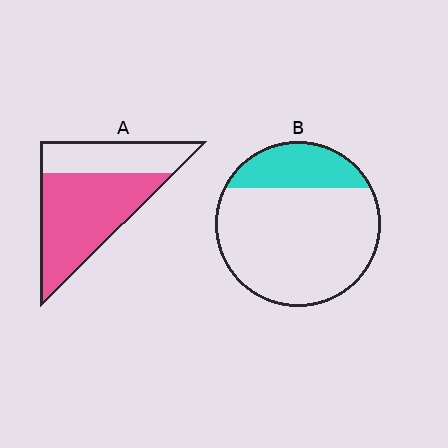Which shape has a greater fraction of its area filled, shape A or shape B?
Shape A.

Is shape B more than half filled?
No.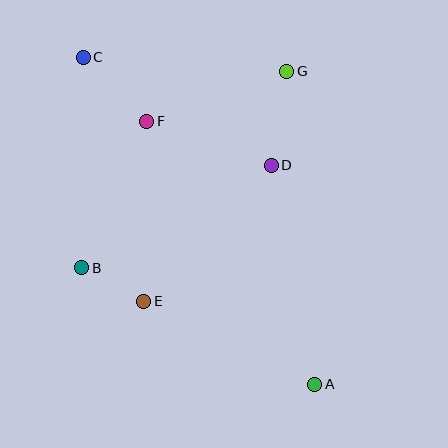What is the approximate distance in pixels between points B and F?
The distance between B and F is approximately 160 pixels.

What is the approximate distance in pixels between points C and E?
The distance between C and E is approximately 251 pixels.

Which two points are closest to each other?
Points B and E are closest to each other.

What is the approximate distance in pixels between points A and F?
The distance between A and F is approximately 312 pixels.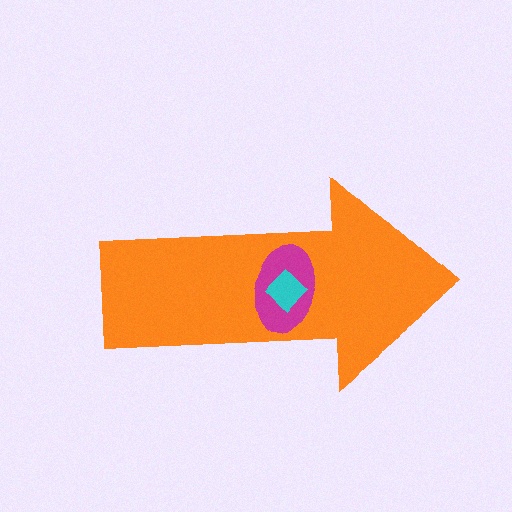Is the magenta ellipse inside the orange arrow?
Yes.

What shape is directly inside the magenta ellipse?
The cyan diamond.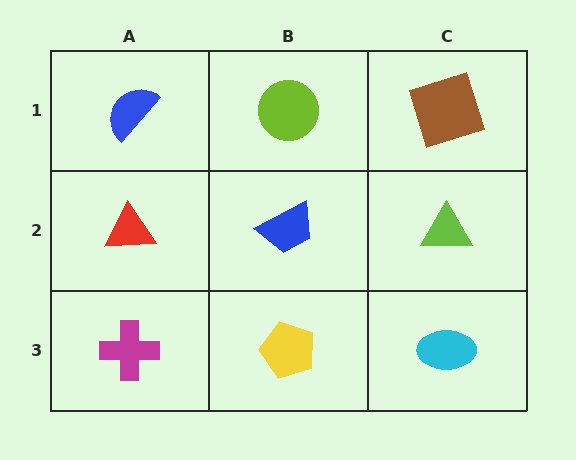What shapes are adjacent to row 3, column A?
A red triangle (row 2, column A), a yellow pentagon (row 3, column B).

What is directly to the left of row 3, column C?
A yellow pentagon.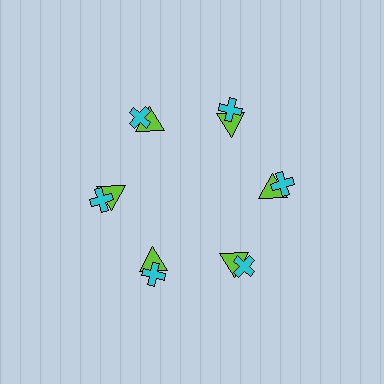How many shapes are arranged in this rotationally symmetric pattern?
There are 12 shapes, arranged in 6 groups of 2.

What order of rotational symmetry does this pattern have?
This pattern has 6-fold rotational symmetry.